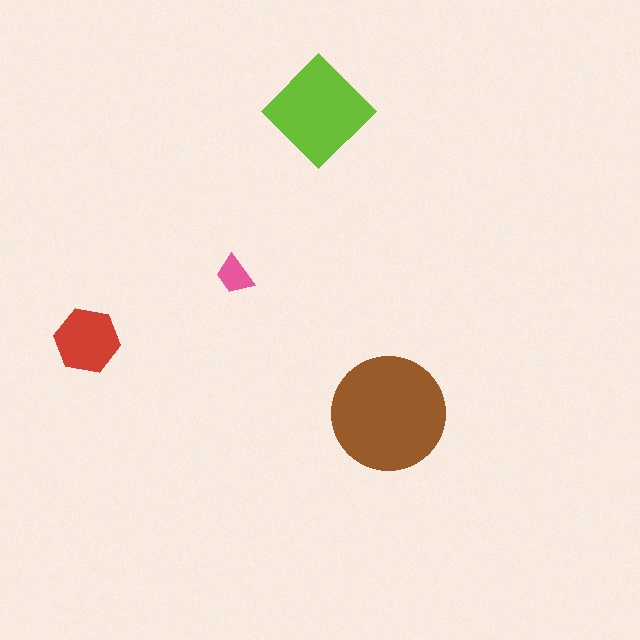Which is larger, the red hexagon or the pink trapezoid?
The red hexagon.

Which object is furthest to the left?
The red hexagon is leftmost.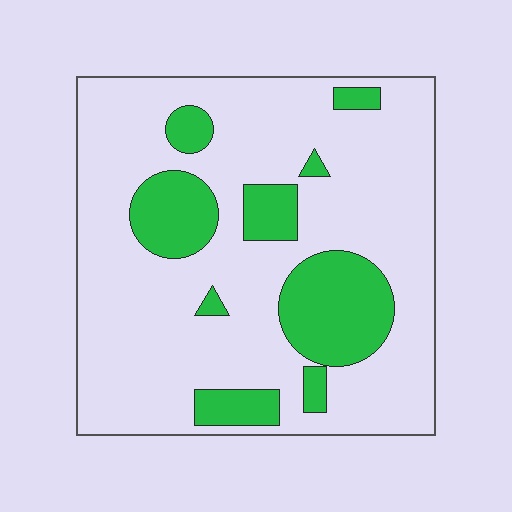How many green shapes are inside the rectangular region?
9.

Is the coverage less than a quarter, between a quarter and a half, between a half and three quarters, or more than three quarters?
Less than a quarter.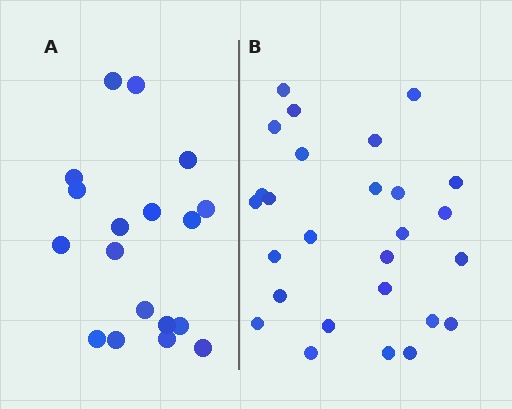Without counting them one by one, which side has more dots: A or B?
Region B (the right region) has more dots.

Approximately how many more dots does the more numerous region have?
Region B has roughly 8 or so more dots than region A.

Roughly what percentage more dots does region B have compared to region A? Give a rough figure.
About 50% more.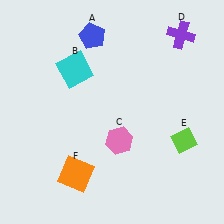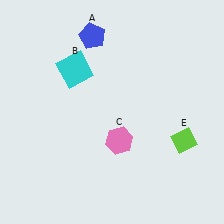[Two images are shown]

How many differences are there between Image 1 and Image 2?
There are 2 differences between the two images.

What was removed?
The purple cross (D), the orange square (F) were removed in Image 2.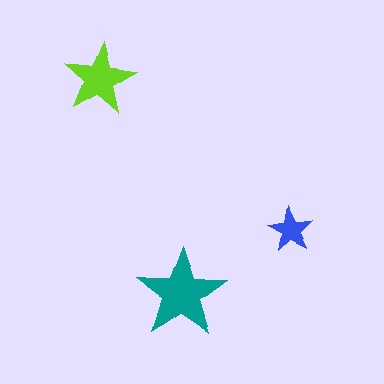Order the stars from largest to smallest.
the teal one, the lime one, the blue one.